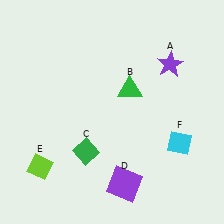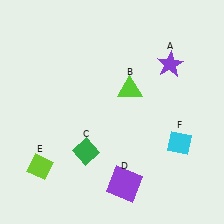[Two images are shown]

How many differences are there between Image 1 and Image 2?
There is 1 difference between the two images.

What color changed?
The triangle (B) changed from green in Image 1 to lime in Image 2.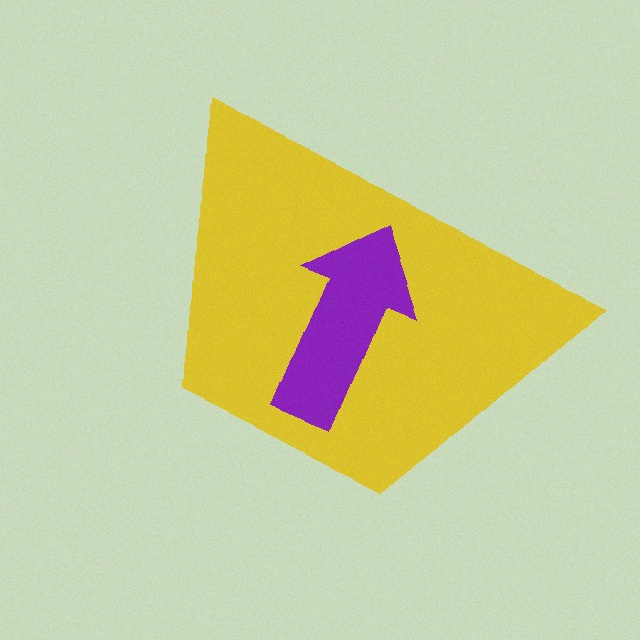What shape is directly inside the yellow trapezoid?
The purple arrow.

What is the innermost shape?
The purple arrow.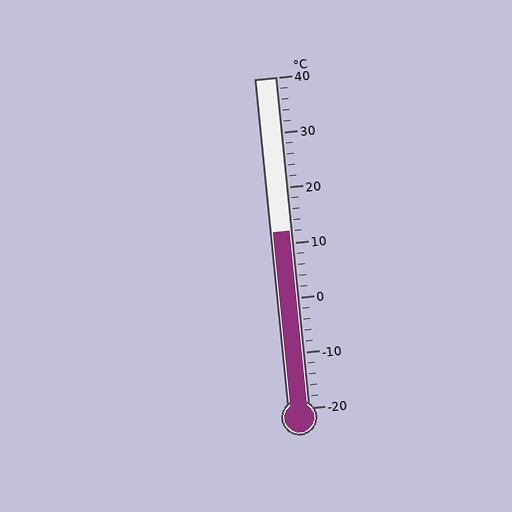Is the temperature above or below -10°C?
The temperature is above -10°C.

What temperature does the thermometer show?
The thermometer shows approximately 12°C.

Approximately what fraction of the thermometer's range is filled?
The thermometer is filled to approximately 55% of its range.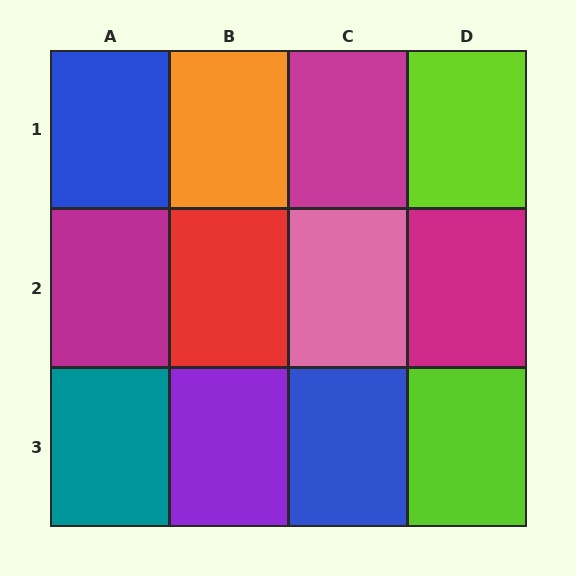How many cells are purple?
1 cell is purple.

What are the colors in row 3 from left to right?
Teal, purple, blue, lime.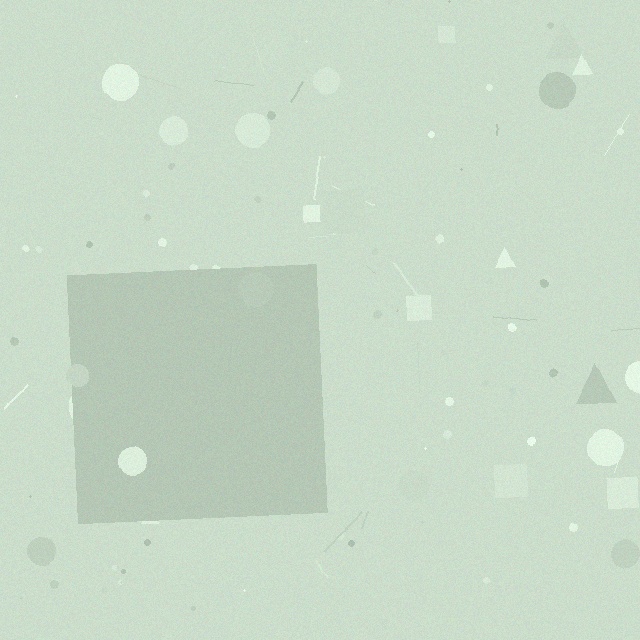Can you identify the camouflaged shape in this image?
The camouflaged shape is a square.